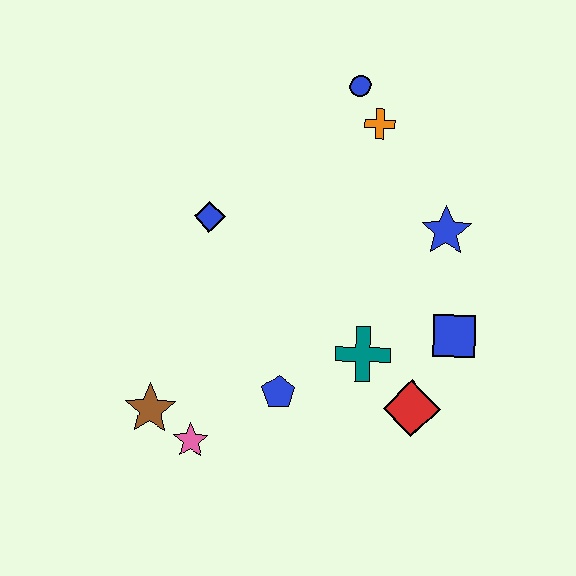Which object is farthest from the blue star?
The brown star is farthest from the blue star.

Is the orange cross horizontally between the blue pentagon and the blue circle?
No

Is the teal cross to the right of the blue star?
No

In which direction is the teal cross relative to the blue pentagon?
The teal cross is to the right of the blue pentagon.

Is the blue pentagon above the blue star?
No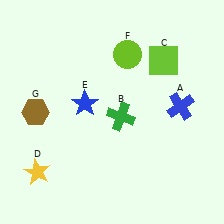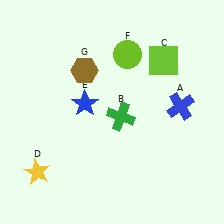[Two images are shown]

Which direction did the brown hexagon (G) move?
The brown hexagon (G) moved right.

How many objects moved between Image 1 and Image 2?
1 object moved between the two images.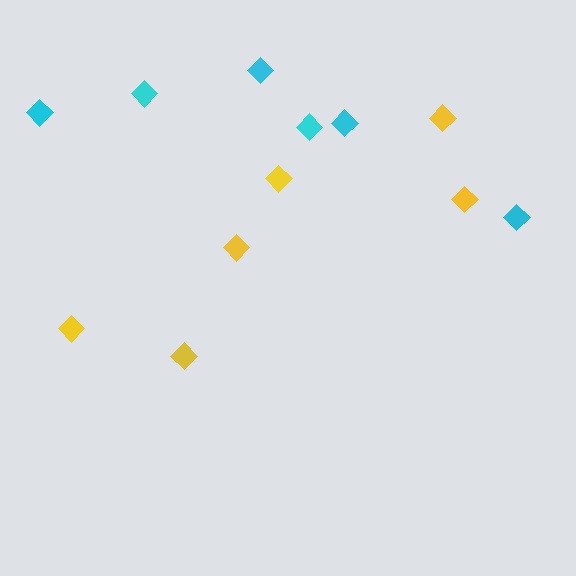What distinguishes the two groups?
There are 2 groups: one group of cyan diamonds (6) and one group of yellow diamonds (6).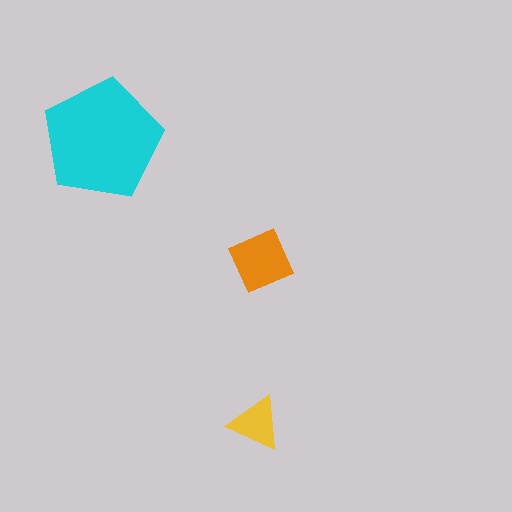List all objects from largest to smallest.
The cyan pentagon, the orange diamond, the yellow triangle.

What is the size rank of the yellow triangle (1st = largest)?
3rd.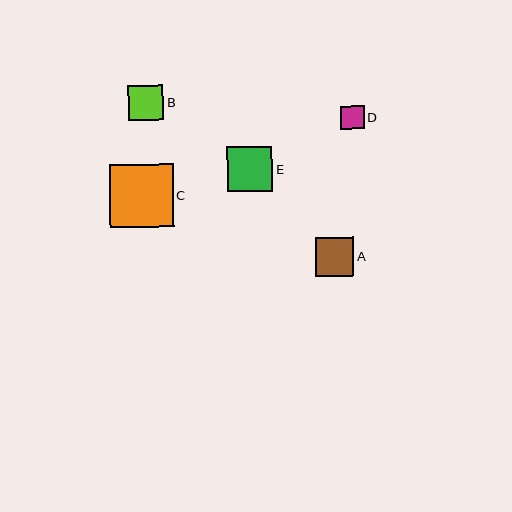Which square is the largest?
Square C is the largest with a size of approximately 63 pixels.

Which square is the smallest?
Square D is the smallest with a size of approximately 23 pixels.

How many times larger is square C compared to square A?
Square C is approximately 1.6 times the size of square A.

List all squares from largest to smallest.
From largest to smallest: C, E, A, B, D.